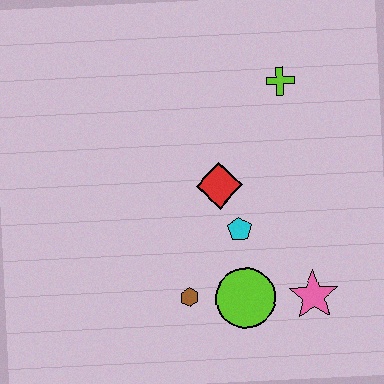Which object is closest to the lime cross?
The red diamond is closest to the lime cross.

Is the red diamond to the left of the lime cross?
Yes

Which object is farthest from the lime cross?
The brown hexagon is farthest from the lime cross.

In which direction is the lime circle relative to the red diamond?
The lime circle is below the red diamond.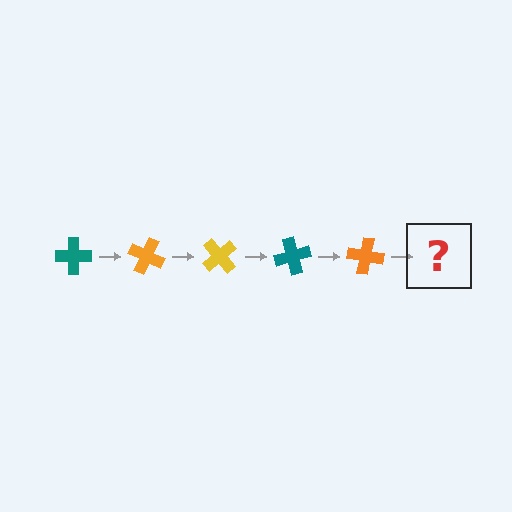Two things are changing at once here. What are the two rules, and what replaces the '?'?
The two rules are that it rotates 25 degrees each step and the color cycles through teal, orange, and yellow. The '?' should be a yellow cross, rotated 125 degrees from the start.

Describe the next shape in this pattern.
It should be a yellow cross, rotated 125 degrees from the start.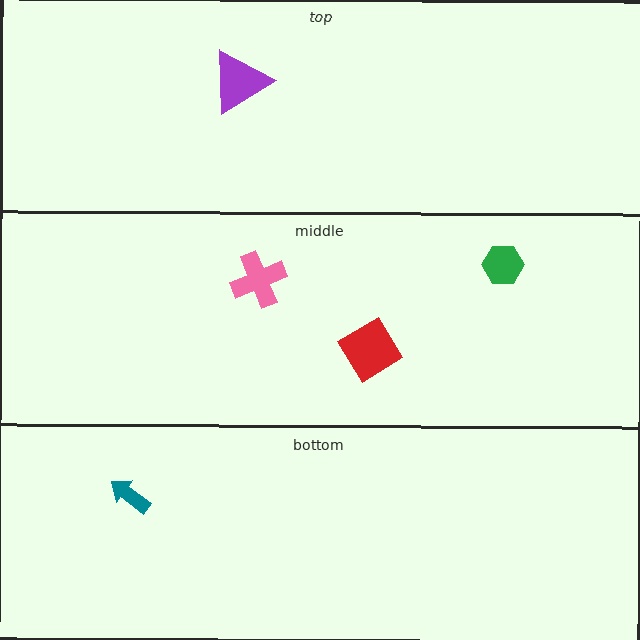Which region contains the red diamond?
The middle region.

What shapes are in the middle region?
The red diamond, the green hexagon, the pink cross.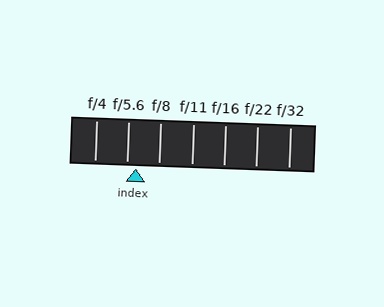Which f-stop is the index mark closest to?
The index mark is closest to f/5.6.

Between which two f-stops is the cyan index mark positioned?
The index mark is between f/5.6 and f/8.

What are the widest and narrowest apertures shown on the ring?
The widest aperture shown is f/4 and the narrowest is f/32.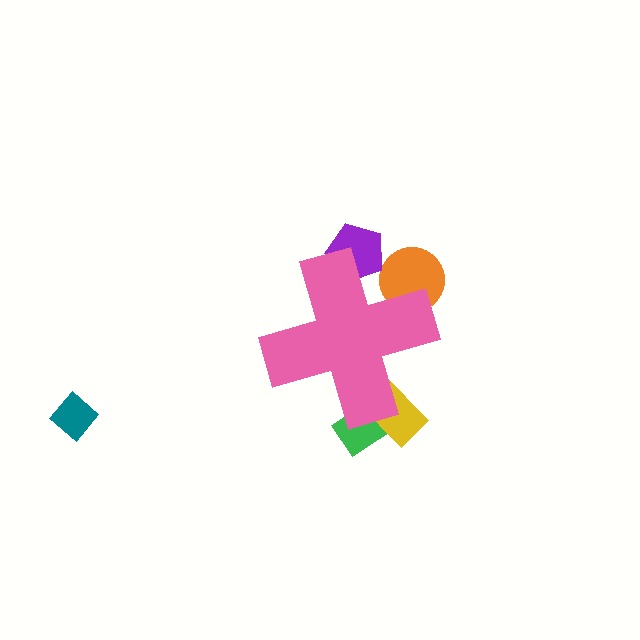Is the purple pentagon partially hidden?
Yes, the purple pentagon is partially hidden behind the pink cross.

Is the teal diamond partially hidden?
No, the teal diamond is fully visible.